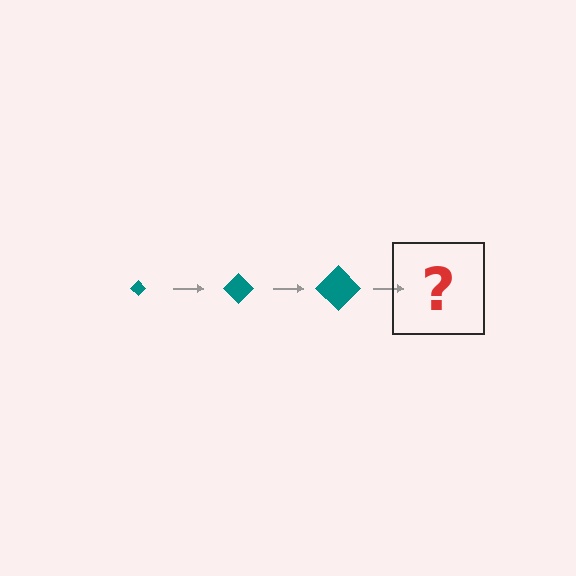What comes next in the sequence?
The next element should be a teal diamond, larger than the previous one.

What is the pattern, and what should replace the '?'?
The pattern is that the diamond gets progressively larger each step. The '?' should be a teal diamond, larger than the previous one.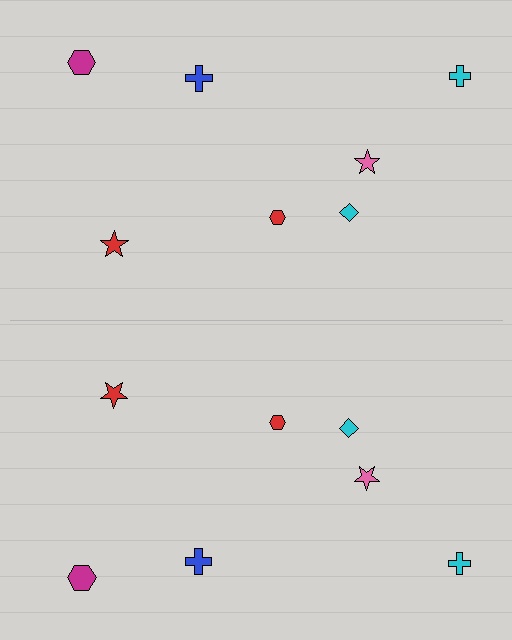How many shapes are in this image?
There are 14 shapes in this image.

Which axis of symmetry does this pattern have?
The pattern has a horizontal axis of symmetry running through the center of the image.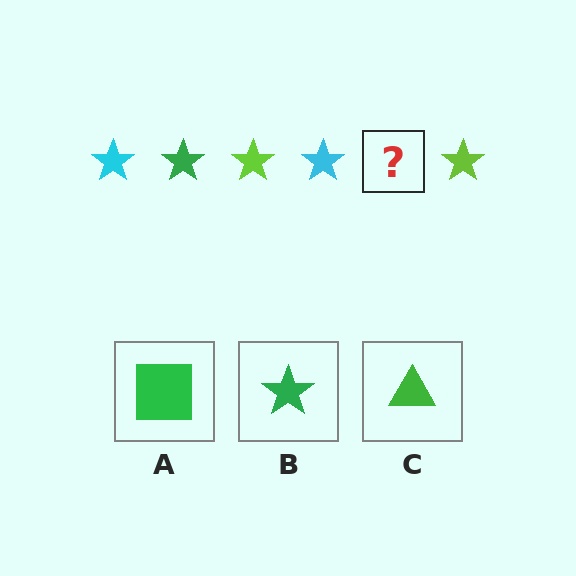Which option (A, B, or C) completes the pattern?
B.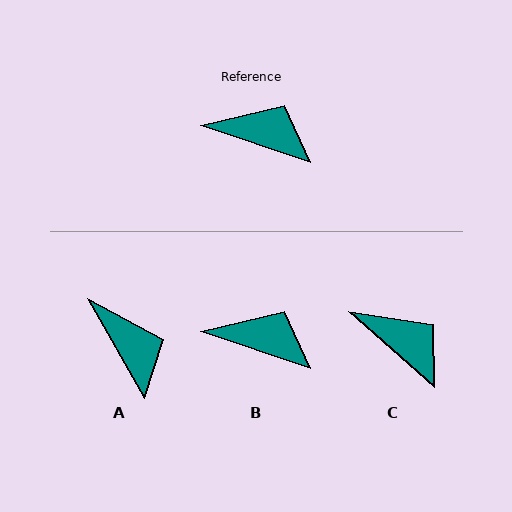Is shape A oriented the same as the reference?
No, it is off by about 42 degrees.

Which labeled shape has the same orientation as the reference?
B.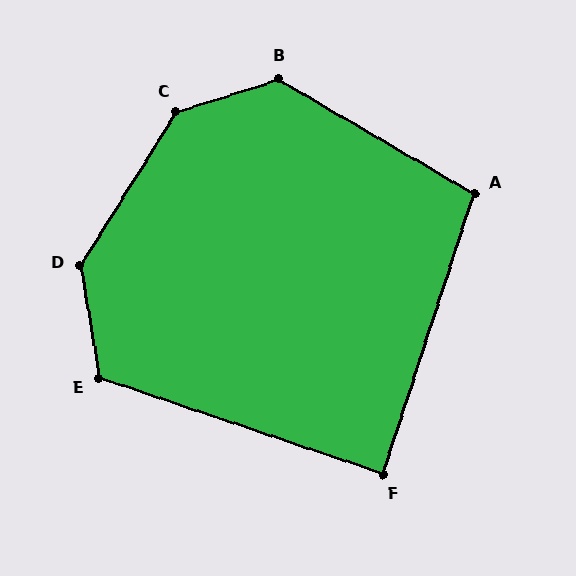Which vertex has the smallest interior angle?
F, at approximately 89 degrees.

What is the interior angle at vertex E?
Approximately 118 degrees (obtuse).